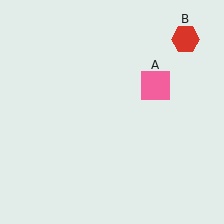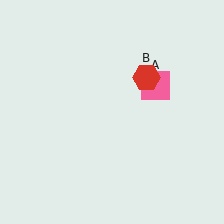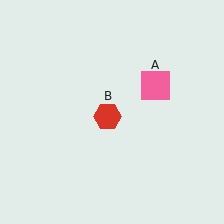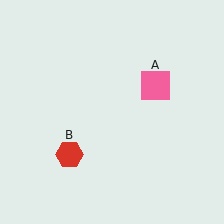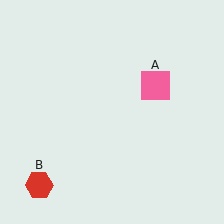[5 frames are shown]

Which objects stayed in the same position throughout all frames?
Pink square (object A) remained stationary.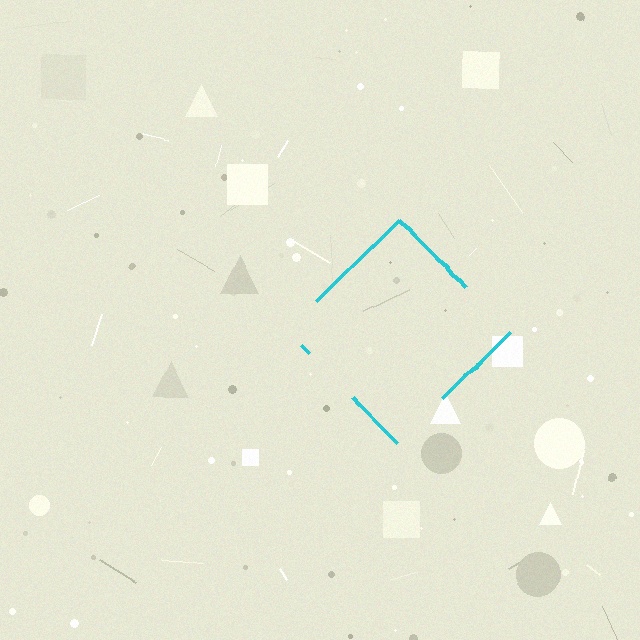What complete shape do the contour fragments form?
The contour fragments form a diamond.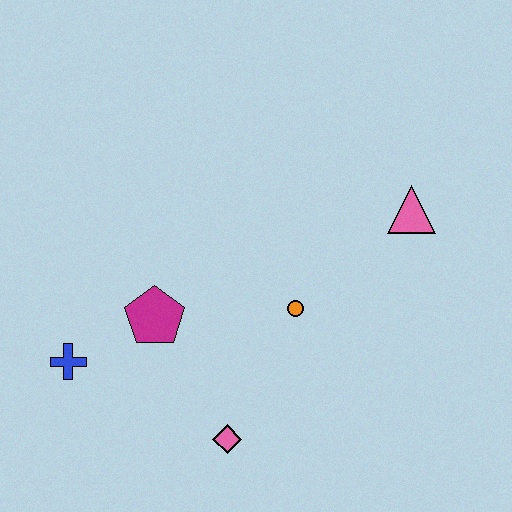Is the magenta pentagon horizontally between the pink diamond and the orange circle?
No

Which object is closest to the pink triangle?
The orange circle is closest to the pink triangle.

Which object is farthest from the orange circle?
The blue cross is farthest from the orange circle.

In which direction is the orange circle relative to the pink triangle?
The orange circle is to the left of the pink triangle.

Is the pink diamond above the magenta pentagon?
No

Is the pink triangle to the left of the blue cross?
No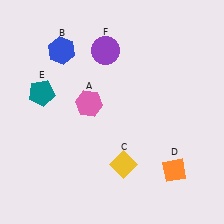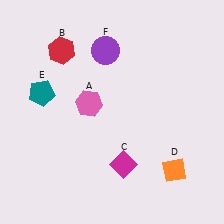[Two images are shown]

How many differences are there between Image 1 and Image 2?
There are 2 differences between the two images.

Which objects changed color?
B changed from blue to red. C changed from yellow to magenta.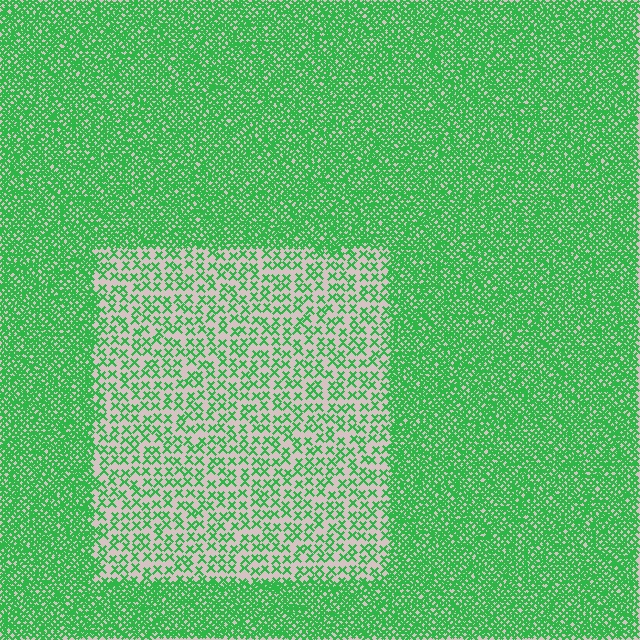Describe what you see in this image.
The image contains small green elements arranged at two different densities. A rectangle-shaped region is visible where the elements are less densely packed than the surrounding area.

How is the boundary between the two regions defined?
The boundary is defined by a change in element density (approximately 3.1x ratio). All elements are the same color, size, and shape.